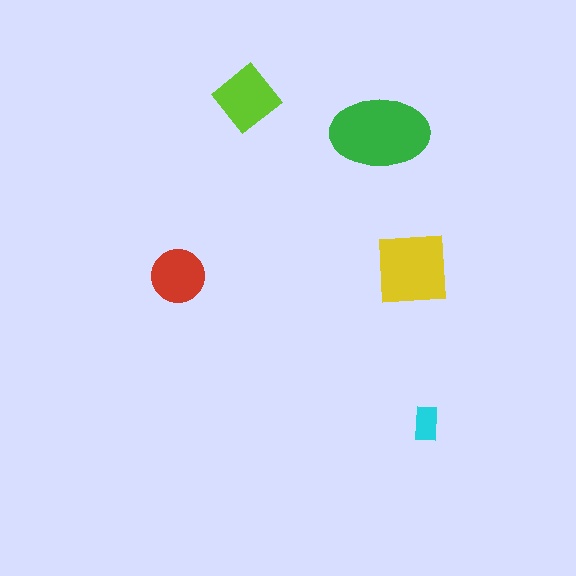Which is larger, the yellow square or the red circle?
The yellow square.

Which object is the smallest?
The cyan rectangle.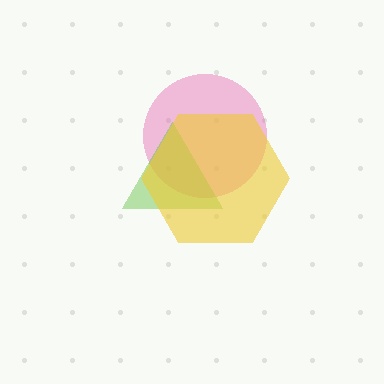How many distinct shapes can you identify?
There are 3 distinct shapes: a pink circle, a lime triangle, a yellow hexagon.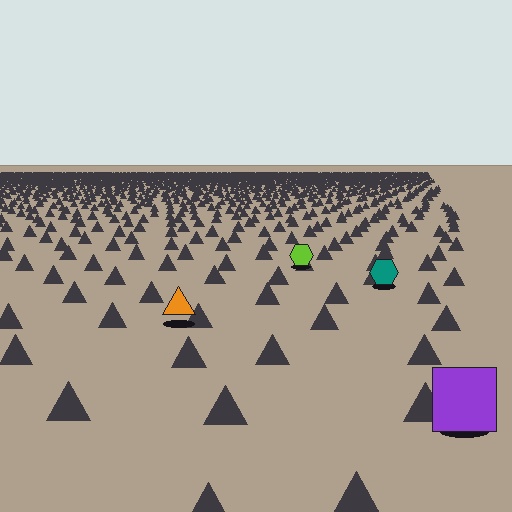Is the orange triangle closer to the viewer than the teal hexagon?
Yes. The orange triangle is closer — you can tell from the texture gradient: the ground texture is coarser near it.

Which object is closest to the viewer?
The purple square is closest. The texture marks near it are larger and more spread out.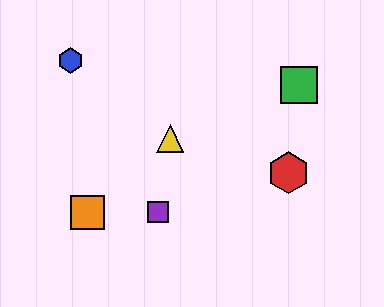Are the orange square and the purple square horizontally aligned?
Yes, both are at y≈212.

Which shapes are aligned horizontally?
The purple square, the orange square are aligned horizontally.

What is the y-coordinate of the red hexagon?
The red hexagon is at y≈173.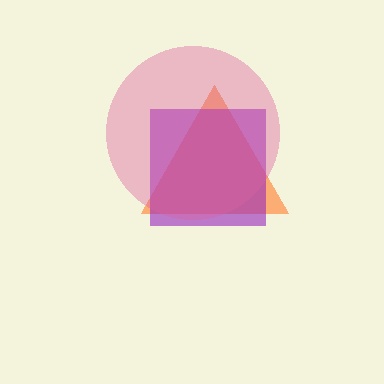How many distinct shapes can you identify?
There are 3 distinct shapes: an orange triangle, a purple square, a pink circle.